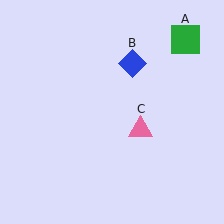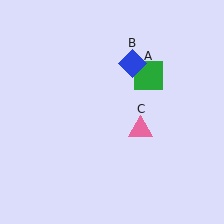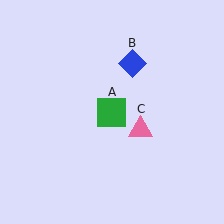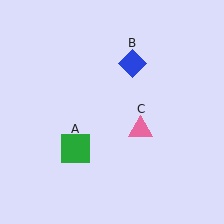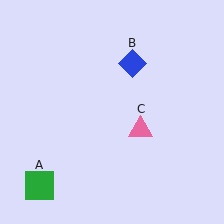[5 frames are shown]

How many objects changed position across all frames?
1 object changed position: green square (object A).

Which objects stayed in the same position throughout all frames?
Blue diamond (object B) and pink triangle (object C) remained stationary.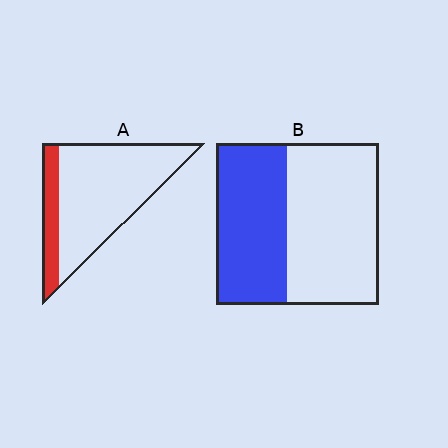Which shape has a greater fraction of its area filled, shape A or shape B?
Shape B.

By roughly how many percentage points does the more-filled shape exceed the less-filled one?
By roughly 25 percentage points (B over A).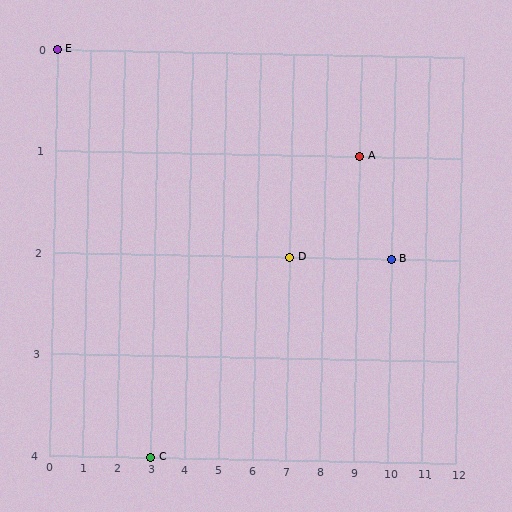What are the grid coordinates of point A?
Point A is at grid coordinates (9, 1).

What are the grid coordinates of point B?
Point B is at grid coordinates (10, 2).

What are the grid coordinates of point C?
Point C is at grid coordinates (3, 4).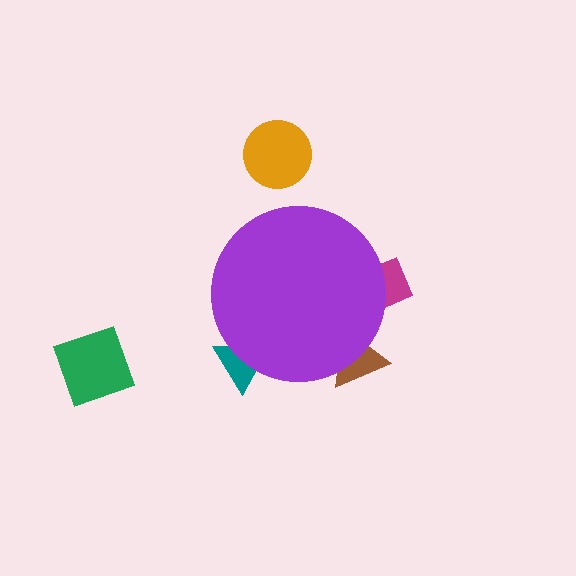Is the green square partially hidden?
No, the green square is fully visible.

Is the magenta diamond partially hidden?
Yes, the magenta diamond is partially hidden behind the purple circle.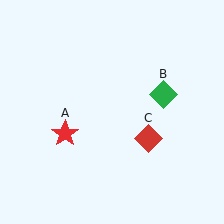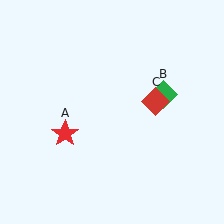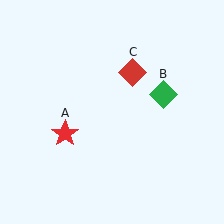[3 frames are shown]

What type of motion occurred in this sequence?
The red diamond (object C) rotated counterclockwise around the center of the scene.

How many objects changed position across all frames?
1 object changed position: red diamond (object C).